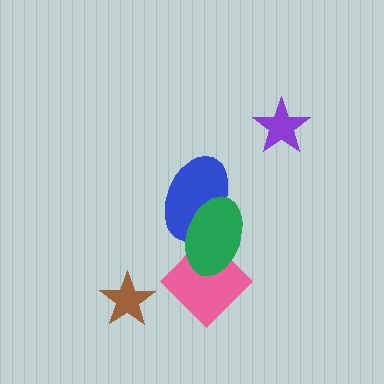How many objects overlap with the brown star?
0 objects overlap with the brown star.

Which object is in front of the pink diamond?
The green ellipse is in front of the pink diamond.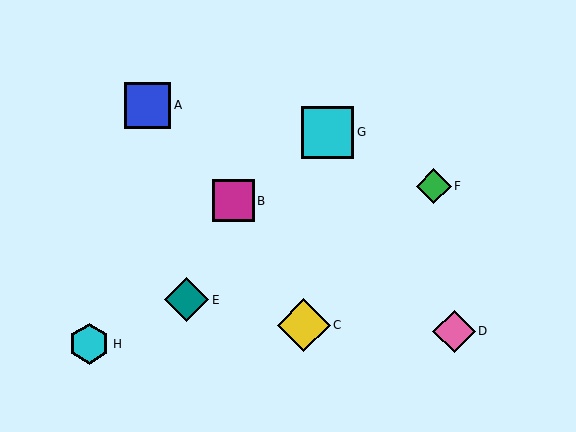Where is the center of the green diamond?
The center of the green diamond is at (434, 186).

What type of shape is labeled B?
Shape B is a magenta square.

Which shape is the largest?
The yellow diamond (labeled C) is the largest.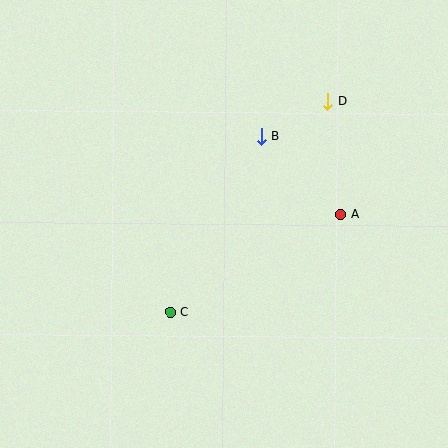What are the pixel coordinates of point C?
Point C is at (170, 312).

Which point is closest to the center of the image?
Point B at (261, 137) is closest to the center.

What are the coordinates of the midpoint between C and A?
The midpoint between C and A is at (256, 263).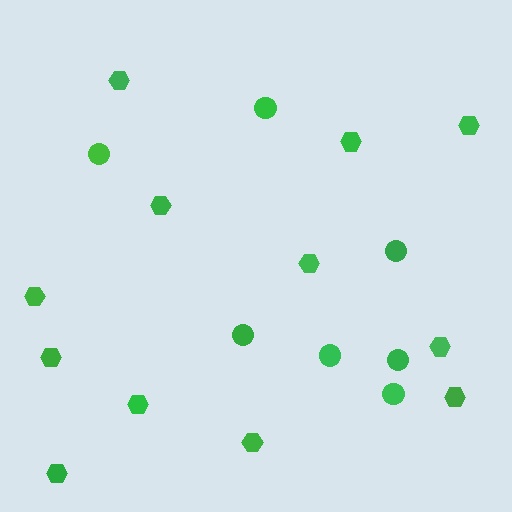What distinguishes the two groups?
There are 2 groups: one group of hexagons (12) and one group of circles (7).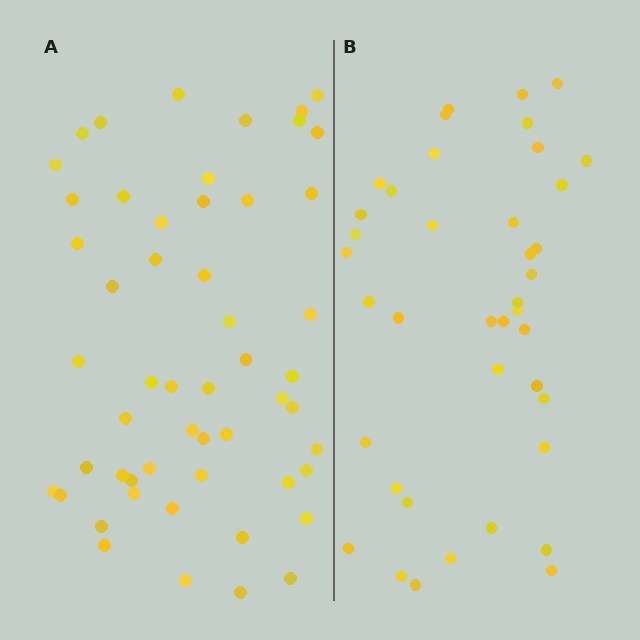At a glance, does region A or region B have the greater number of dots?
Region A (the left region) has more dots.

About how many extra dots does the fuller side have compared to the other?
Region A has approximately 15 more dots than region B.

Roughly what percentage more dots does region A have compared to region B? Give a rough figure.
About 30% more.